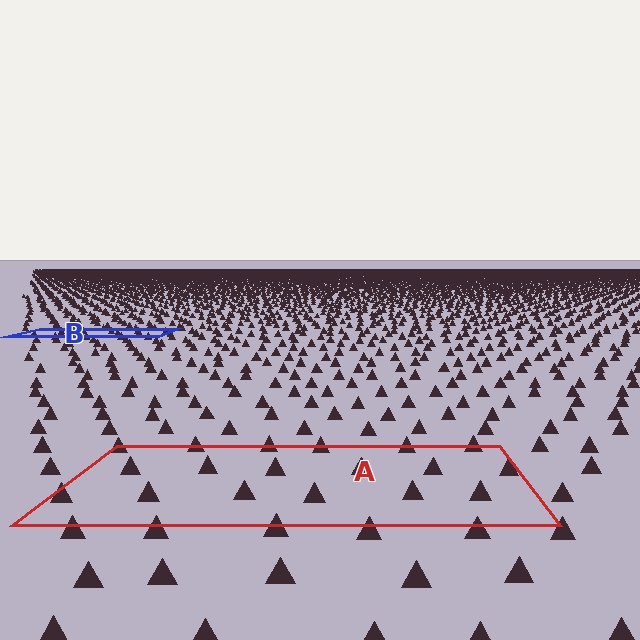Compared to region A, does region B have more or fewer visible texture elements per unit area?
Region B has more texture elements per unit area — they are packed more densely because it is farther away.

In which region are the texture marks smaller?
The texture marks are smaller in region B, because it is farther away.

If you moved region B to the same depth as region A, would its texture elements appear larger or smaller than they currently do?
They would appear larger. At a closer depth, the same texture elements are projected at a bigger on-screen size.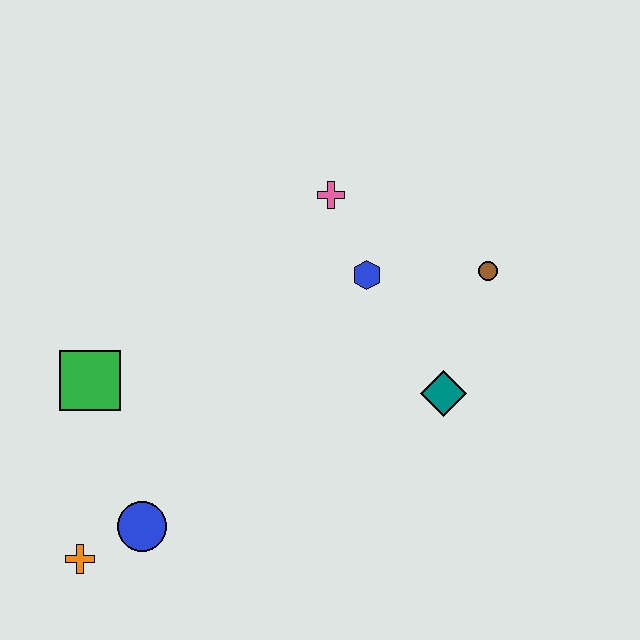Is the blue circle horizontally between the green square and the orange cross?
No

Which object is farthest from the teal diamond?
The orange cross is farthest from the teal diamond.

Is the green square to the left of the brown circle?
Yes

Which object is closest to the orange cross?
The blue circle is closest to the orange cross.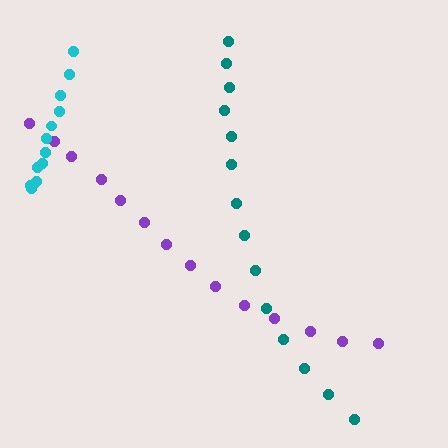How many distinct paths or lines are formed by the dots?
There are 3 distinct paths.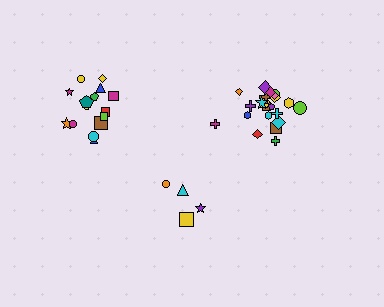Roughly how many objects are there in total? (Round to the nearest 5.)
Roughly 40 objects in total.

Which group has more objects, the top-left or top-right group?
The top-right group.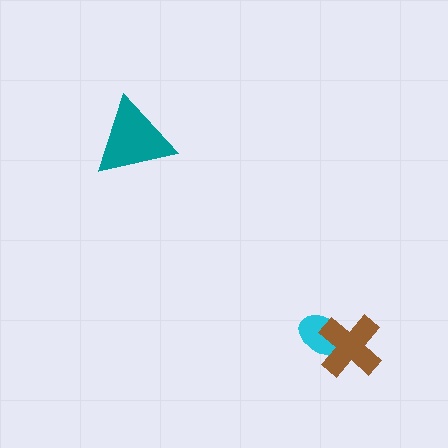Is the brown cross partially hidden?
No, no other shape covers it.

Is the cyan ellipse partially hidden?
Yes, it is partially covered by another shape.